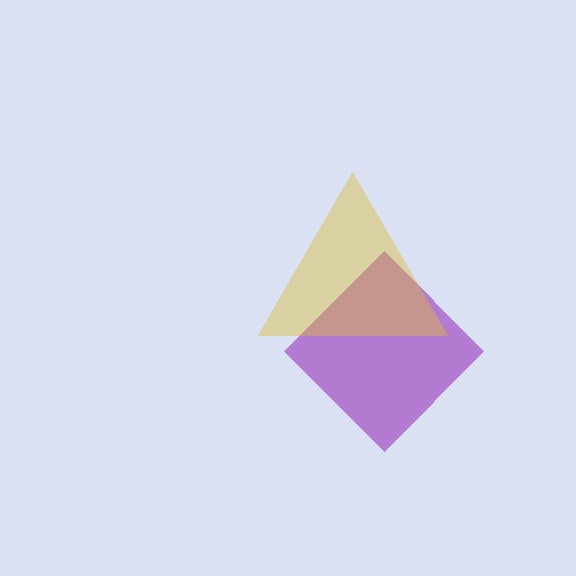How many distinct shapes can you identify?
There are 2 distinct shapes: a purple diamond, a yellow triangle.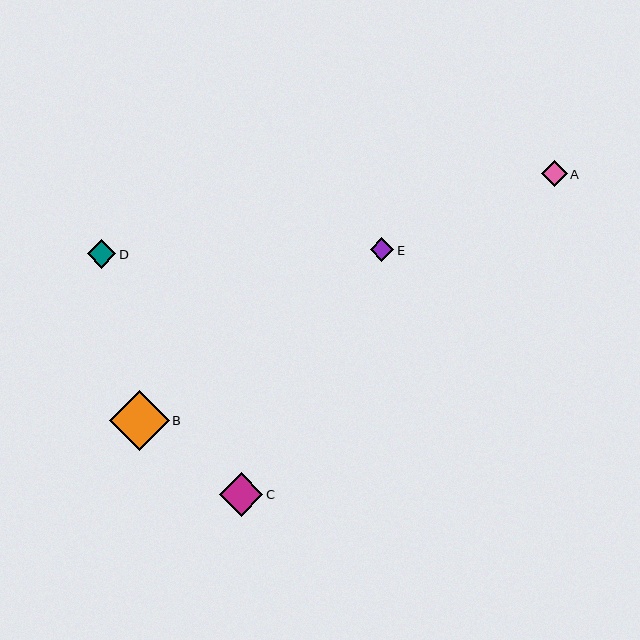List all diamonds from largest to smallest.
From largest to smallest: B, C, D, A, E.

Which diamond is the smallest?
Diamond E is the smallest with a size of approximately 24 pixels.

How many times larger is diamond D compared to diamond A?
Diamond D is approximately 1.1 times the size of diamond A.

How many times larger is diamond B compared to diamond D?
Diamond B is approximately 2.1 times the size of diamond D.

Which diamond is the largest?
Diamond B is the largest with a size of approximately 60 pixels.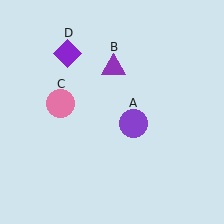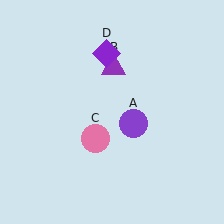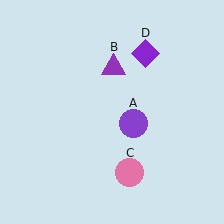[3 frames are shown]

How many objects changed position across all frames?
2 objects changed position: pink circle (object C), purple diamond (object D).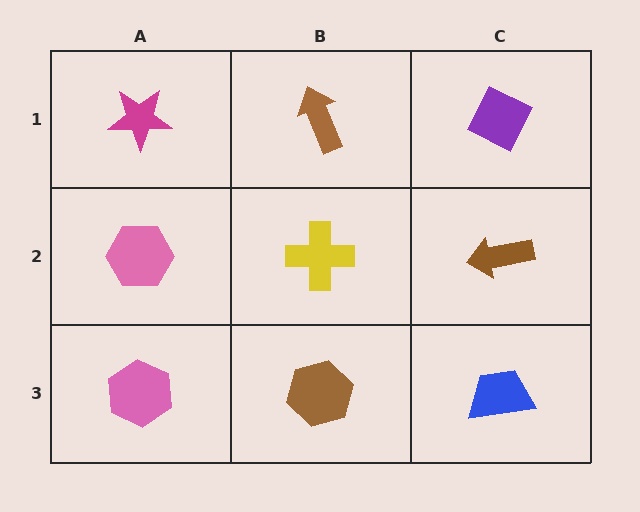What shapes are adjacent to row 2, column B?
A brown arrow (row 1, column B), a brown hexagon (row 3, column B), a pink hexagon (row 2, column A), a brown arrow (row 2, column C).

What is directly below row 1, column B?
A yellow cross.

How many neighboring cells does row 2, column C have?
3.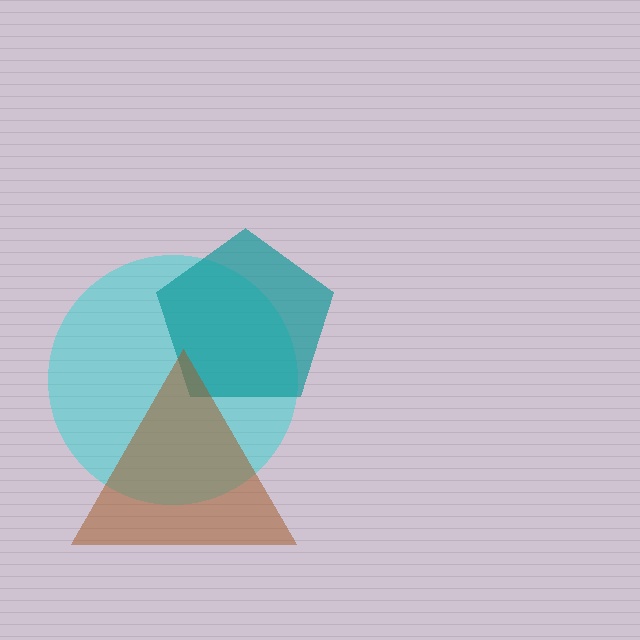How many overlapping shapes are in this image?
There are 3 overlapping shapes in the image.